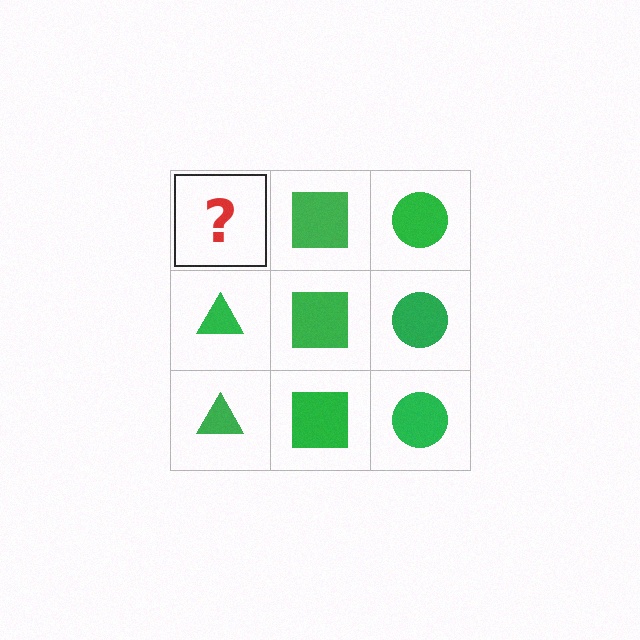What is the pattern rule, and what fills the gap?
The rule is that each column has a consistent shape. The gap should be filled with a green triangle.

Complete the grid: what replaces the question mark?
The question mark should be replaced with a green triangle.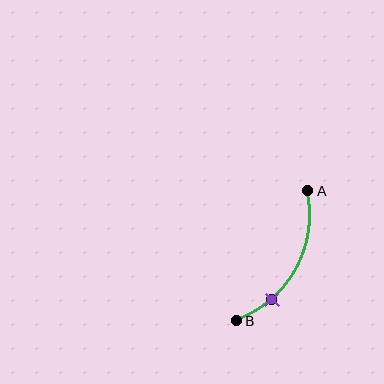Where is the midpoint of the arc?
The arc midpoint is the point on the curve farthest from the straight line joining A and B. It sits to the right of that line.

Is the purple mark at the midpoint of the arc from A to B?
No. The purple mark lies on the arc but is closer to endpoint B. The arc midpoint would be at the point on the curve equidistant along the arc from both A and B.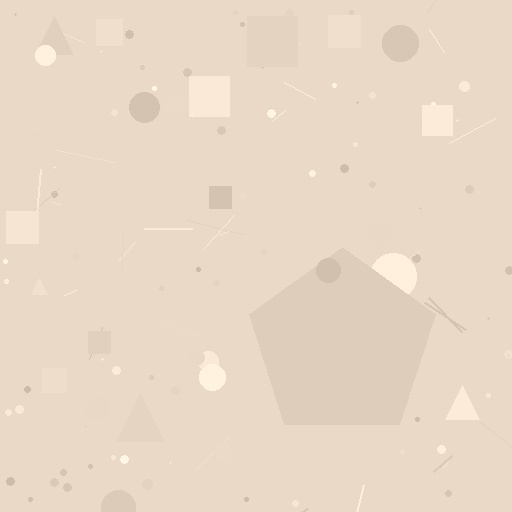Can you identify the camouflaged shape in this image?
The camouflaged shape is a pentagon.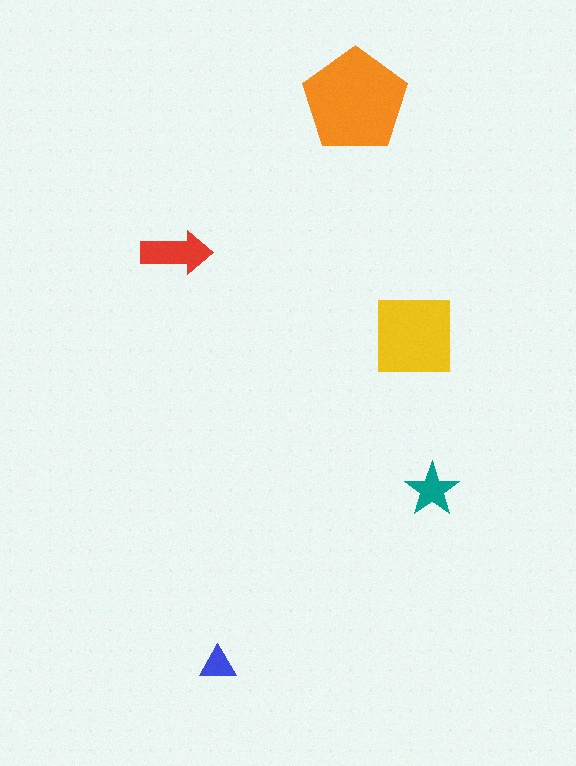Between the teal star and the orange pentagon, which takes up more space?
The orange pentagon.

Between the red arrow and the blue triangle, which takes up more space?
The red arrow.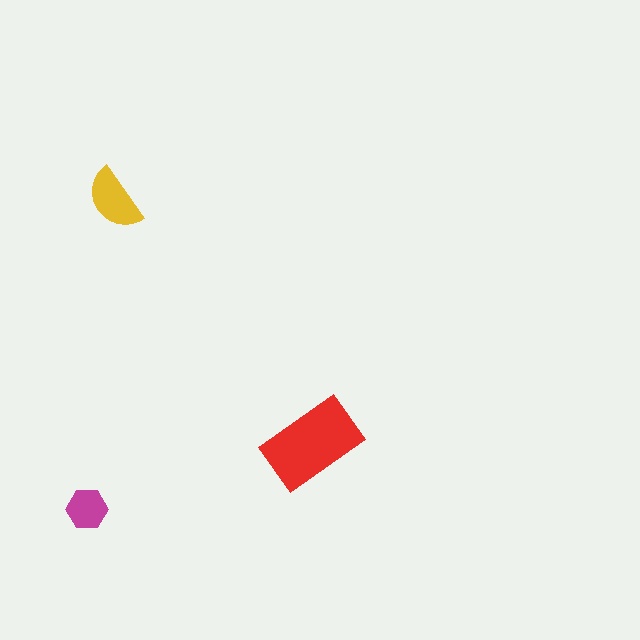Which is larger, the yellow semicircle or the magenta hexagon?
The yellow semicircle.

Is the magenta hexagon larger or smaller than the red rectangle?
Smaller.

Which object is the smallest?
The magenta hexagon.